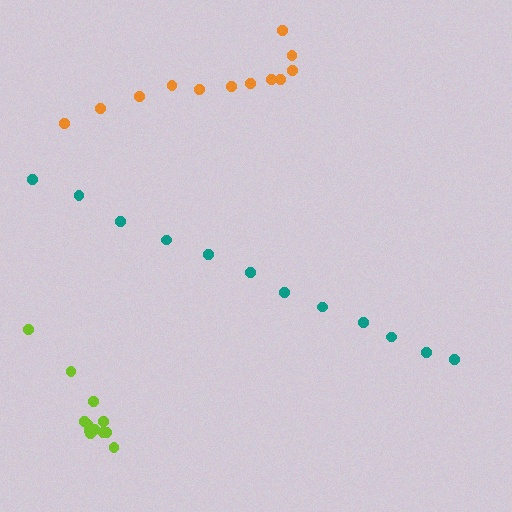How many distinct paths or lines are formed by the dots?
There are 3 distinct paths.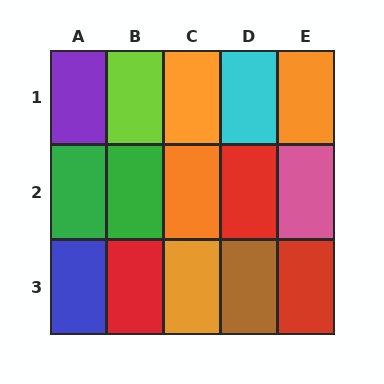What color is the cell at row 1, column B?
Lime.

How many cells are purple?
1 cell is purple.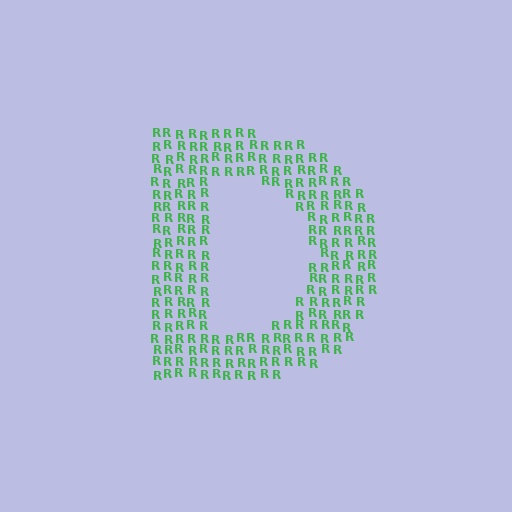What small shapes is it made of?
It is made of small letter R's.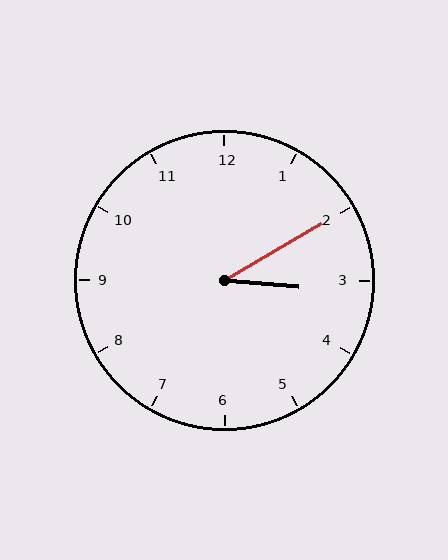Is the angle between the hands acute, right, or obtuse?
It is acute.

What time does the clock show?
3:10.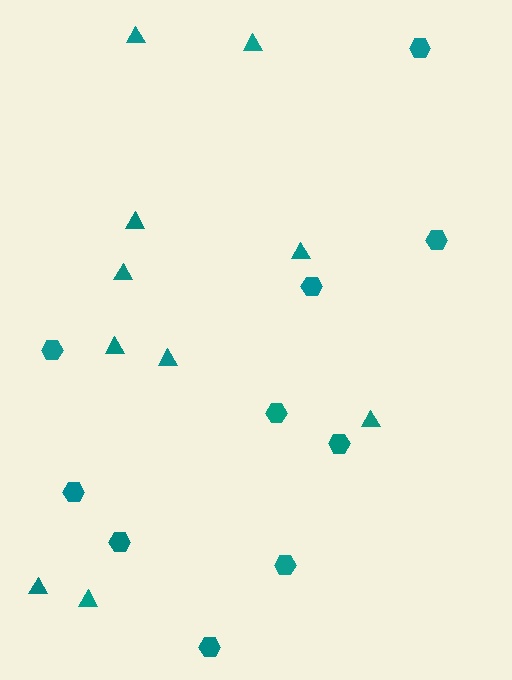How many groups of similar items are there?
There are 2 groups: one group of hexagons (10) and one group of triangles (10).